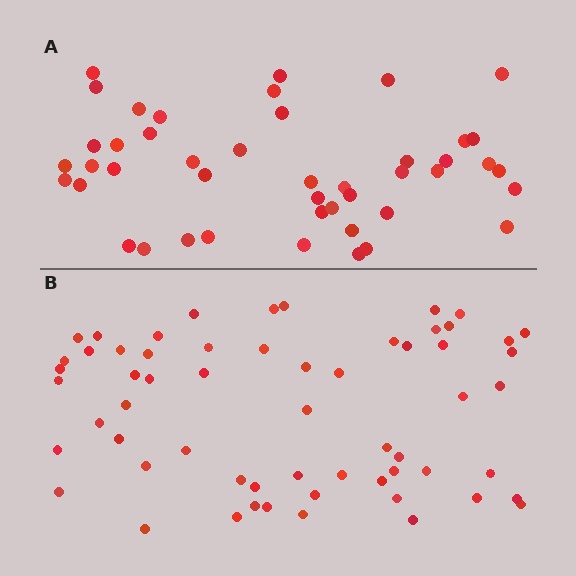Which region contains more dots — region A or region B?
Region B (the bottom region) has more dots.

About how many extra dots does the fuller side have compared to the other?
Region B has approximately 15 more dots than region A.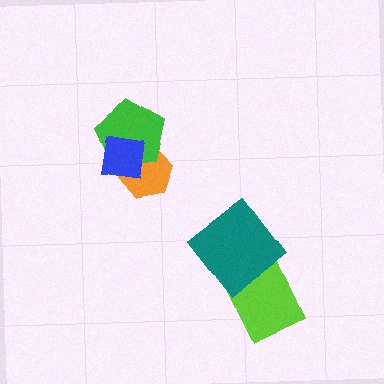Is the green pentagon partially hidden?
Yes, it is partially covered by another shape.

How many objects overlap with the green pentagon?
2 objects overlap with the green pentagon.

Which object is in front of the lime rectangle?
The teal diamond is in front of the lime rectangle.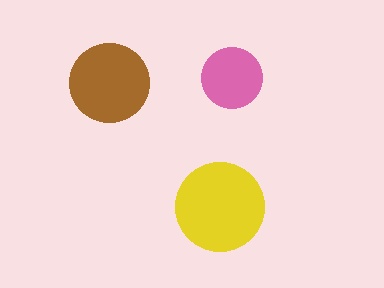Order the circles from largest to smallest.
the yellow one, the brown one, the pink one.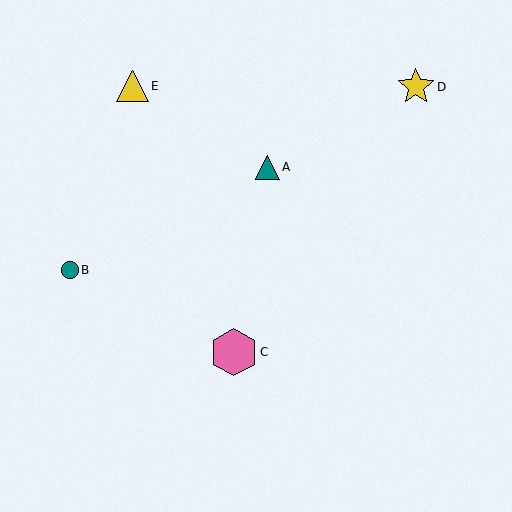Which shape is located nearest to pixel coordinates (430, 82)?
The yellow star (labeled D) at (416, 87) is nearest to that location.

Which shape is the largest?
The pink hexagon (labeled C) is the largest.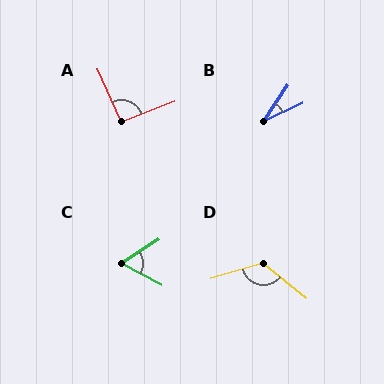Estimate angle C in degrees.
Approximately 61 degrees.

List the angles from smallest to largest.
B (31°), C (61°), A (93°), D (125°).